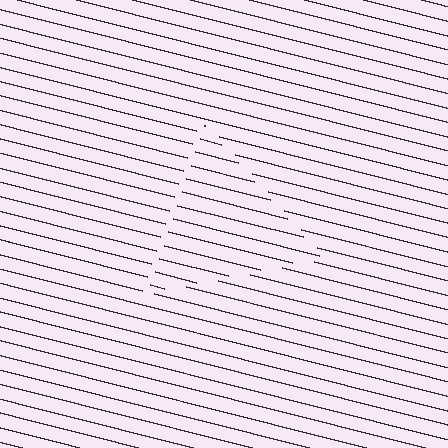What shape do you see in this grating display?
An illusory triangle. The interior of the shape contains the same grating, shifted by half a period — the contour is defined by the phase discontinuity where line-ends from the inner and outer gratings abut.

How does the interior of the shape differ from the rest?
The interior of the shape contains the same grating, shifted by half a period — the contour is defined by the phase discontinuity where line-ends from the inner and outer gratings abut.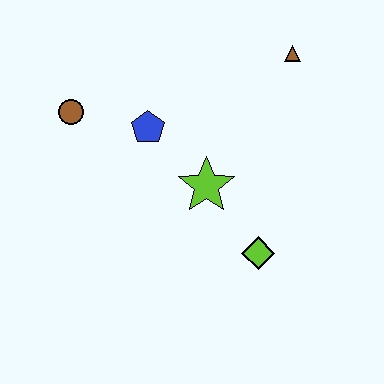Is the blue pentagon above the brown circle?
No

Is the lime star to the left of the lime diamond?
Yes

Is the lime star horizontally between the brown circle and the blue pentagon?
No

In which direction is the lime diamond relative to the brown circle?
The lime diamond is to the right of the brown circle.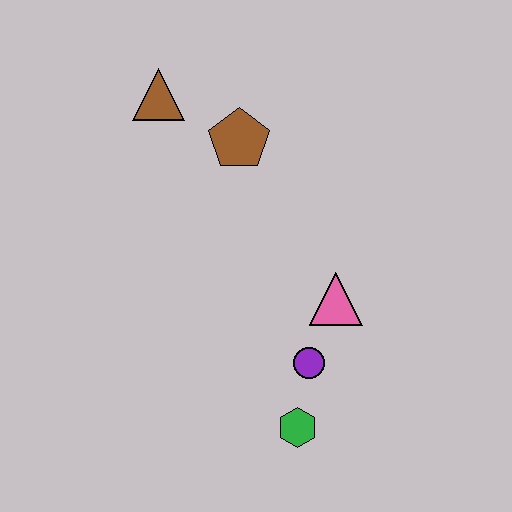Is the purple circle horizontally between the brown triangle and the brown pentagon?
No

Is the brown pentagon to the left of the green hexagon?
Yes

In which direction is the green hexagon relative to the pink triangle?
The green hexagon is below the pink triangle.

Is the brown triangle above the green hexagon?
Yes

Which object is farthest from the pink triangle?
The brown triangle is farthest from the pink triangle.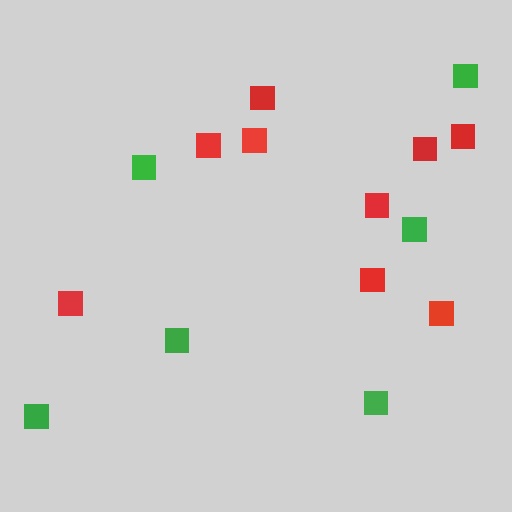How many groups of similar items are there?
There are 2 groups: one group of red squares (9) and one group of green squares (6).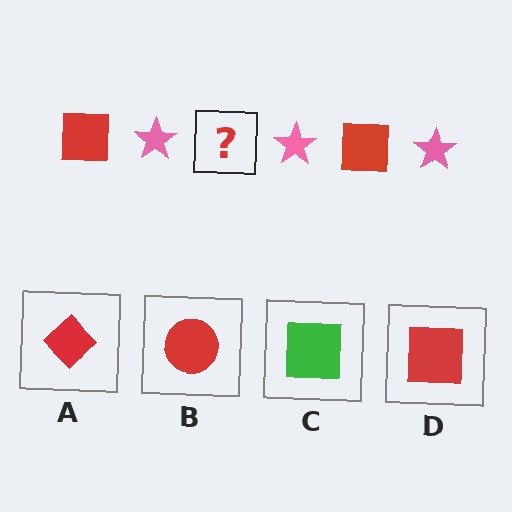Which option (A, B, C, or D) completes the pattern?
D.